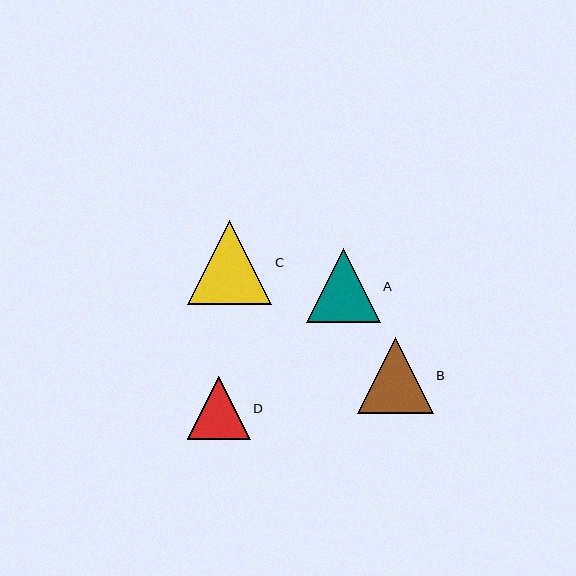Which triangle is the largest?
Triangle C is the largest with a size of approximately 84 pixels.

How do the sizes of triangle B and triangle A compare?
Triangle B and triangle A are approximately the same size.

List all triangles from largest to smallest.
From largest to smallest: C, B, A, D.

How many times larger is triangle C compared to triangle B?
Triangle C is approximately 1.1 times the size of triangle B.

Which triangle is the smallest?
Triangle D is the smallest with a size of approximately 63 pixels.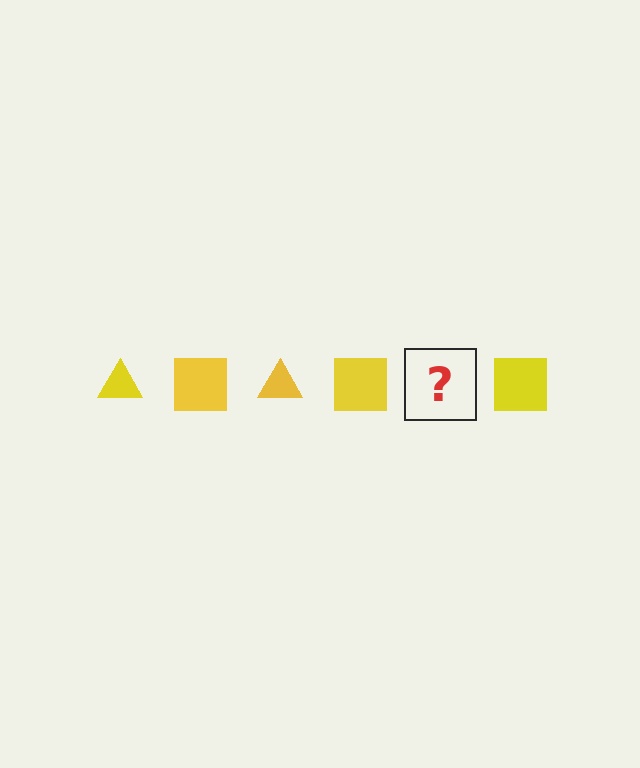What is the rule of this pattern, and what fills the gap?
The rule is that the pattern cycles through triangle, square shapes in yellow. The gap should be filled with a yellow triangle.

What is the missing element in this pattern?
The missing element is a yellow triangle.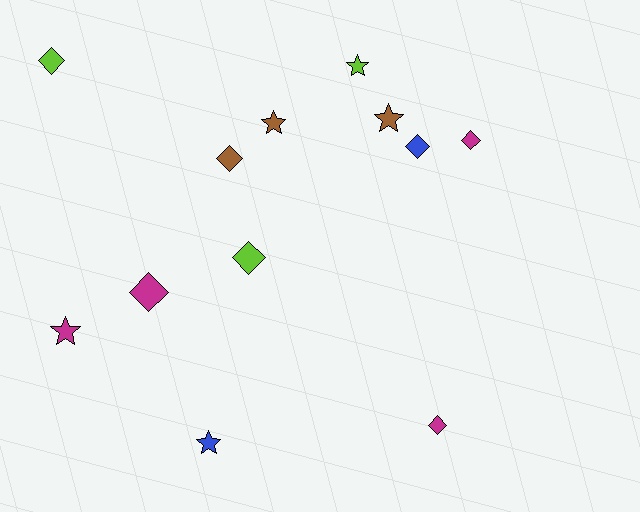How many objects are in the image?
There are 12 objects.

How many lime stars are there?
There is 1 lime star.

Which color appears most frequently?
Magenta, with 4 objects.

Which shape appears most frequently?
Diamond, with 7 objects.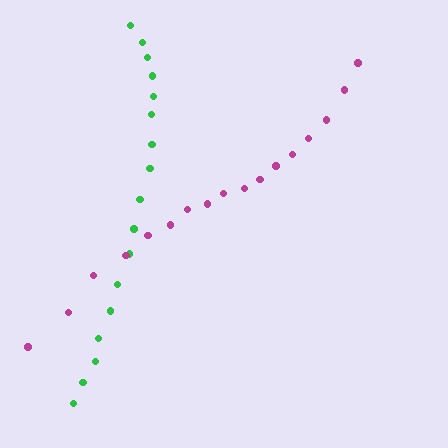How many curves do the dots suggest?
There are 2 distinct paths.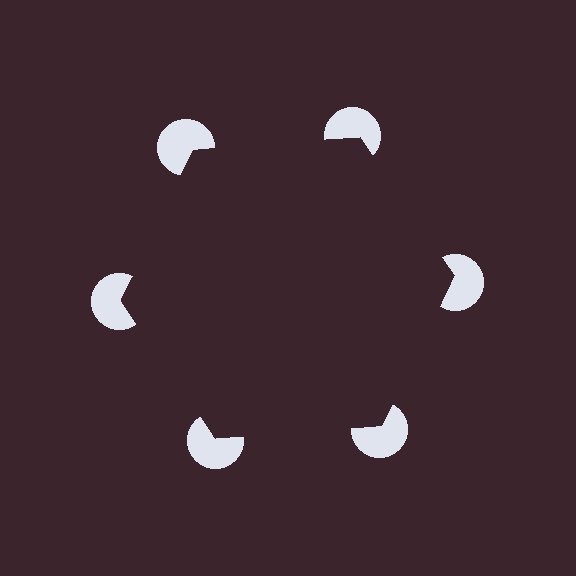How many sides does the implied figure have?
6 sides.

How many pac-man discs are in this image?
There are 6 — one at each vertex of the illusory hexagon.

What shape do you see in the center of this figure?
An illusory hexagon — its edges are inferred from the aligned wedge cuts in the pac-man discs, not physically drawn.